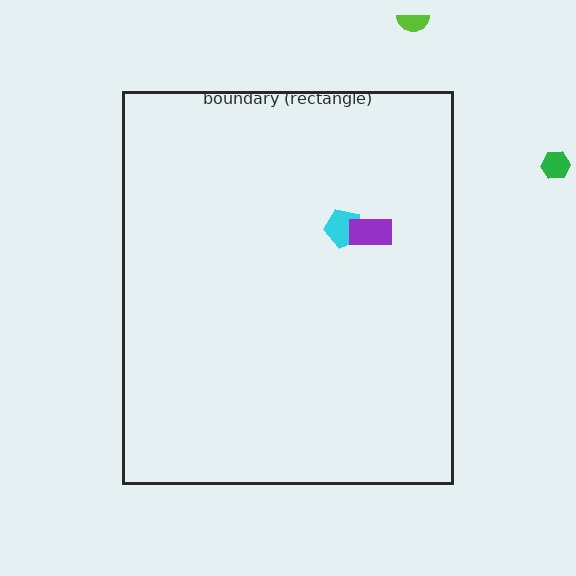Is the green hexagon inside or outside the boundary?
Outside.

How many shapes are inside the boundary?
2 inside, 2 outside.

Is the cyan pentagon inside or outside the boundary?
Inside.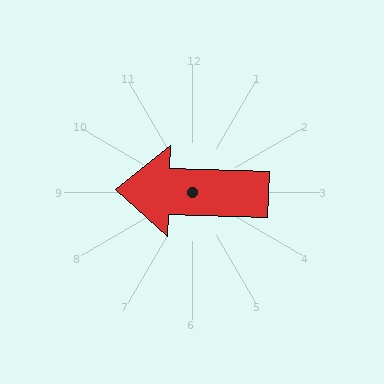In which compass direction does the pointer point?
West.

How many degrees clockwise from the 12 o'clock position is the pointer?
Approximately 272 degrees.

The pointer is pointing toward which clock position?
Roughly 9 o'clock.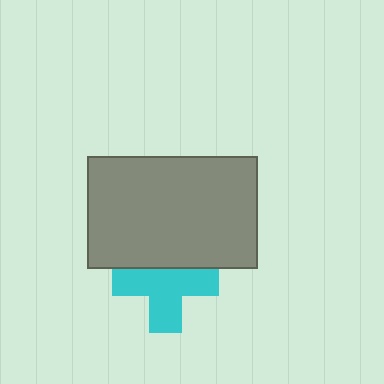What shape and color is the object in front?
The object in front is a gray rectangle.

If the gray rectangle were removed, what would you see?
You would see the complete cyan cross.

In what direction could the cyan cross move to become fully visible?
The cyan cross could move down. That would shift it out from behind the gray rectangle entirely.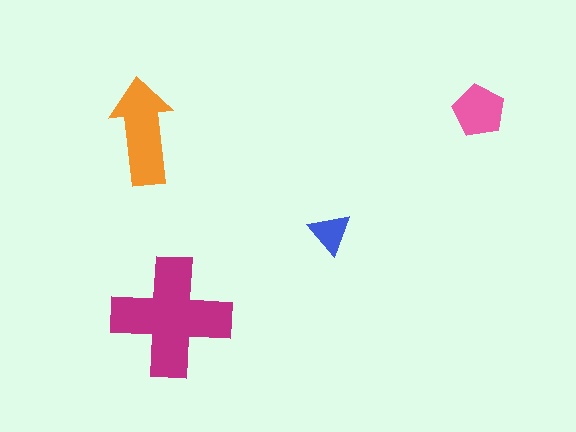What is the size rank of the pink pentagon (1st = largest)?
3rd.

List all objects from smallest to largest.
The blue triangle, the pink pentagon, the orange arrow, the magenta cross.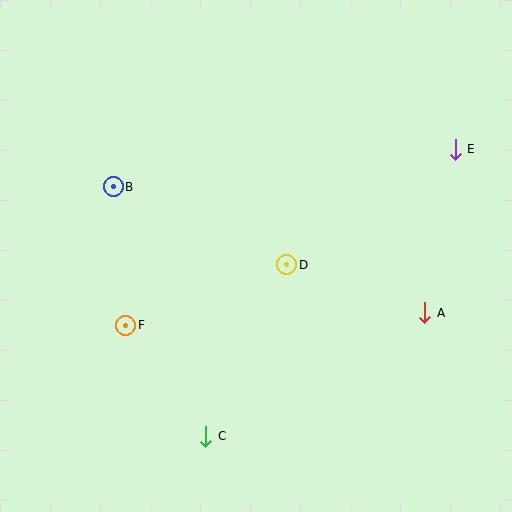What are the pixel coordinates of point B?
Point B is at (113, 187).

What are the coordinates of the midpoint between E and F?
The midpoint between E and F is at (290, 237).